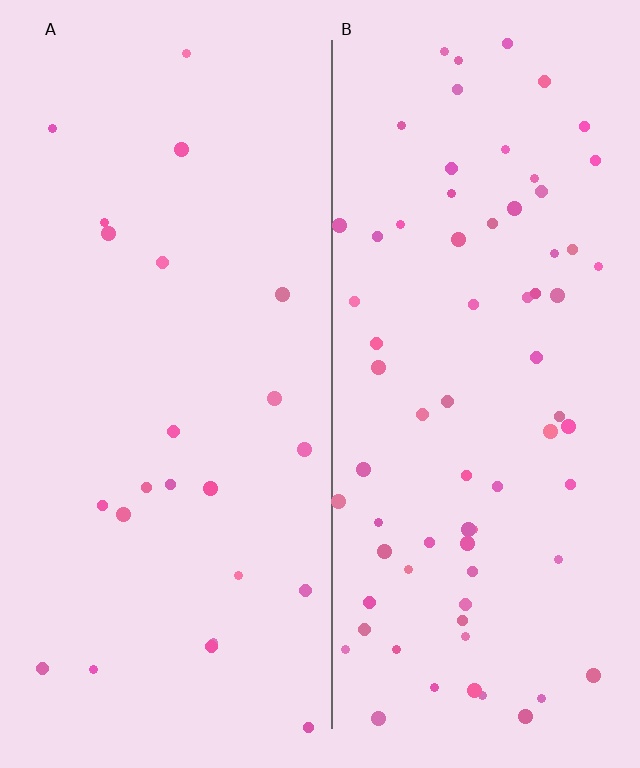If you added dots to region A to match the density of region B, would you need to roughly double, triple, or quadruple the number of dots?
Approximately triple.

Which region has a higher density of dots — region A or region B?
B (the right).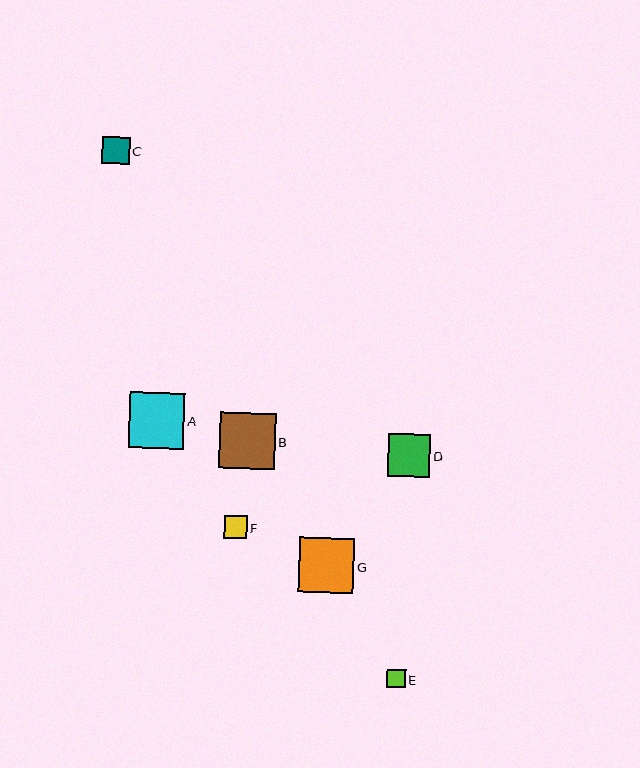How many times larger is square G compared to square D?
Square G is approximately 1.3 times the size of square D.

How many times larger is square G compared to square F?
Square G is approximately 2.4 times the size of square F.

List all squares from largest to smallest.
From largest to smallest: B, A, G, D, C, F, E.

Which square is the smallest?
Square E is the smallest with a size of approximately 19 pixels.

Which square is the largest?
Square B is the largest with a size of approximately 56 pixels.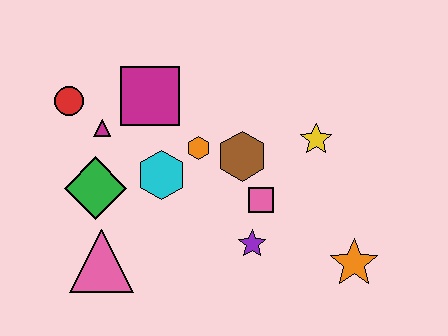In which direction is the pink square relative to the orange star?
The pink square is to the left of the orange star.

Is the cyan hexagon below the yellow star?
Yes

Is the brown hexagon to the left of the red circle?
No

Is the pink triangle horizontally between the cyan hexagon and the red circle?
Yes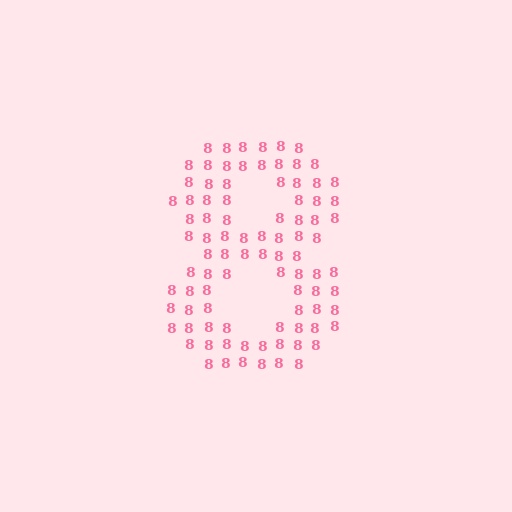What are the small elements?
The small elements are digit 8's.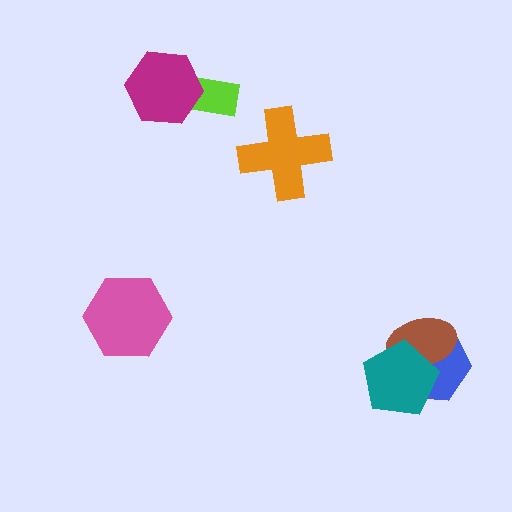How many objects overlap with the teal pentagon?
2 objects overlap with the teal pentagon.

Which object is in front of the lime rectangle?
The magenta hexagon is in front of the lime rectangle.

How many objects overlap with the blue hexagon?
2 objects overlap with the blue hexagon.